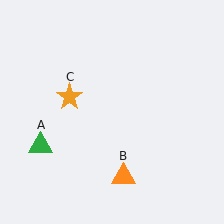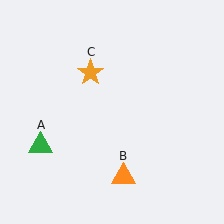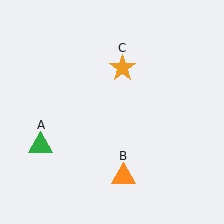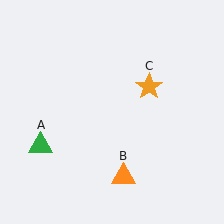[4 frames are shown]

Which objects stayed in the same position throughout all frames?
Green triangle (object A) and orange triangle (object B) remained stationary.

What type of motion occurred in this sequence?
The orange star (object C) rotated clockwise around the center of the scene.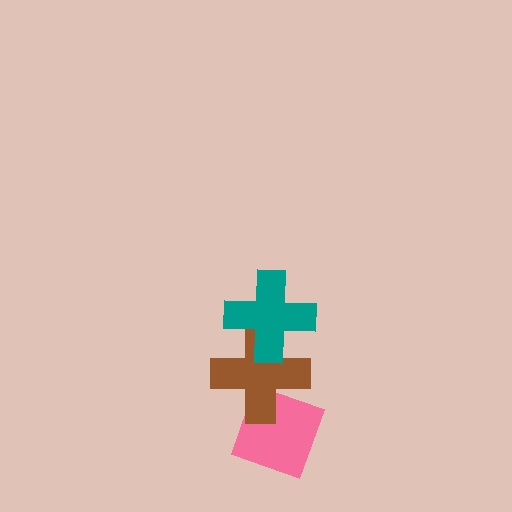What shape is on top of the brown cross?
The teal cross is on top of the brown cross.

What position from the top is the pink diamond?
The pink diamond is 3rd from the top.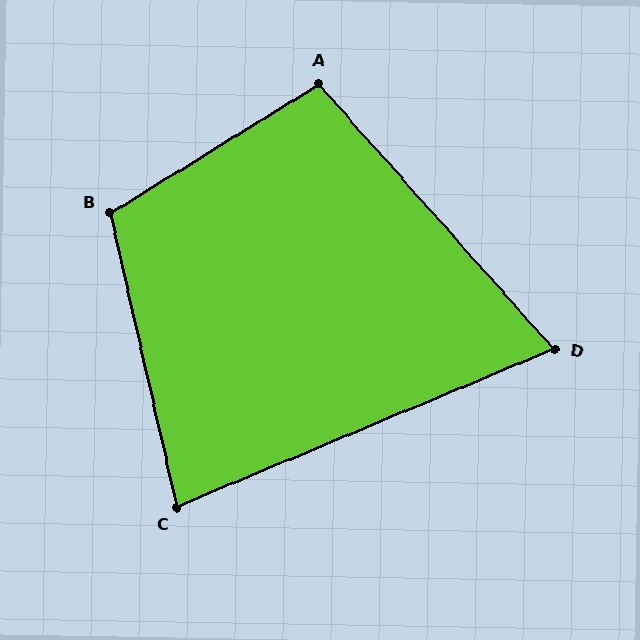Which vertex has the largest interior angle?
B, at approximately 109 degrees.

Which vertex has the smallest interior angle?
D, at approximately 71 degrees.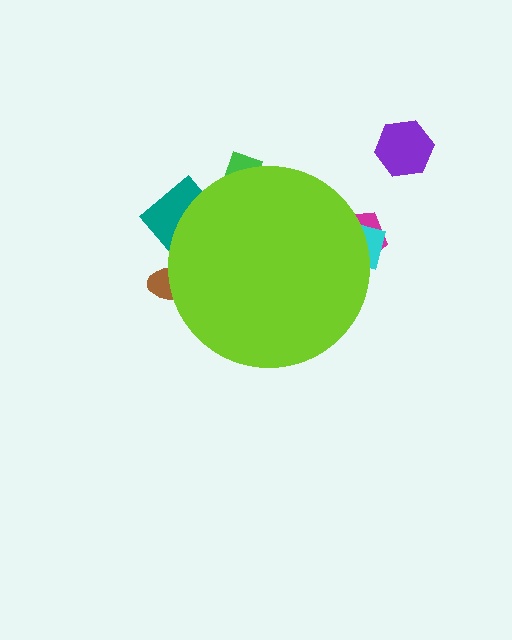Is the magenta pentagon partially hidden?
Yes, the magenta pentagon is partially hidden behind the lime circle.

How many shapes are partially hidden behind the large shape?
5 shapes are partially hidden.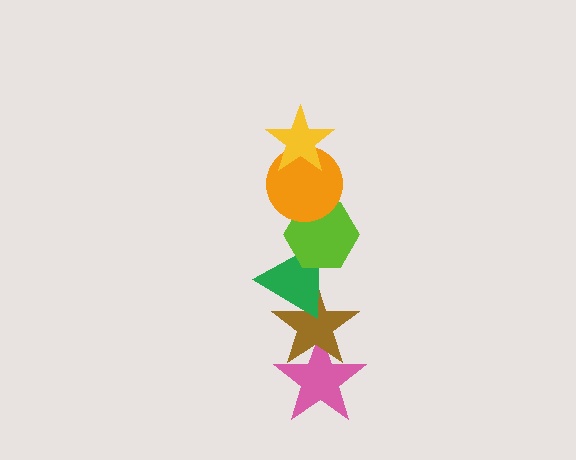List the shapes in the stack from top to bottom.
From top to bottom: the yellow star, the orange circle, the lime hexagon, the green triangle, the brown star, the pink star.